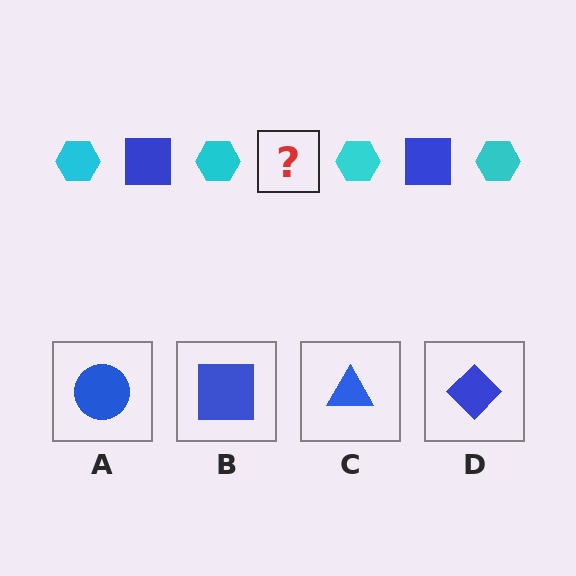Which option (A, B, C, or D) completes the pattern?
B.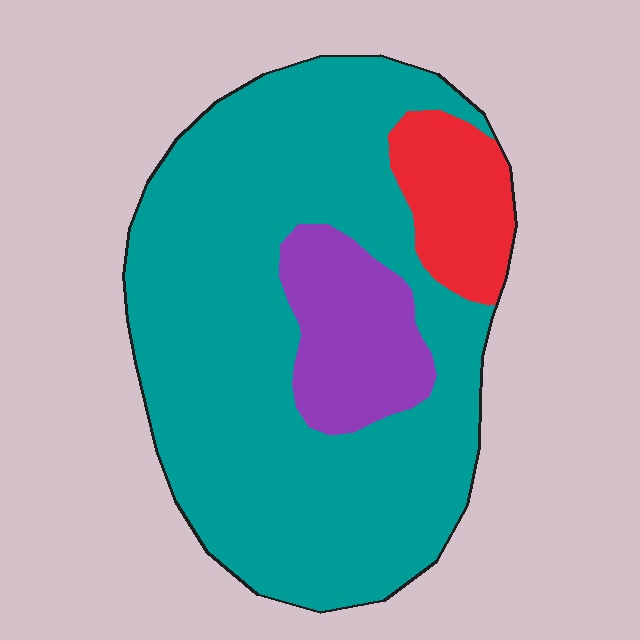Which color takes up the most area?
Teal, at roughly 75%.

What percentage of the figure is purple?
Purple takes up about one eighth (1/8) of the figure.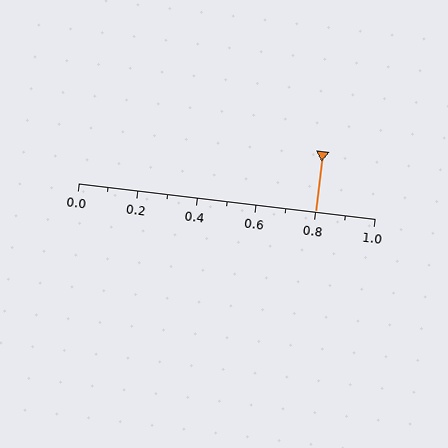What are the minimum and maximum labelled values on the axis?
The axis runs from 0.0 to 1.0.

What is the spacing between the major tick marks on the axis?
The major ticks are spaced 0.2 apart.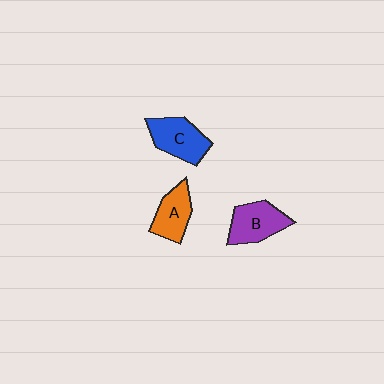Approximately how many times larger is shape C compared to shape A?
Approximately 1.2 times.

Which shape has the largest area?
Shape C (blue).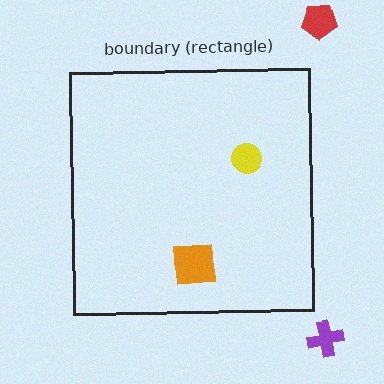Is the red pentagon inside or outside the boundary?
Outside.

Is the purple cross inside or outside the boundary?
Outside.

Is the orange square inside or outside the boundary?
Inside.